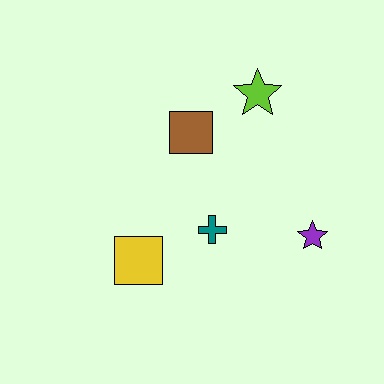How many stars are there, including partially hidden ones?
There are 2 stars.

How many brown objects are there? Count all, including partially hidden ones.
There is 1 brown object.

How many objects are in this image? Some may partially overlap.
There are 5 objects.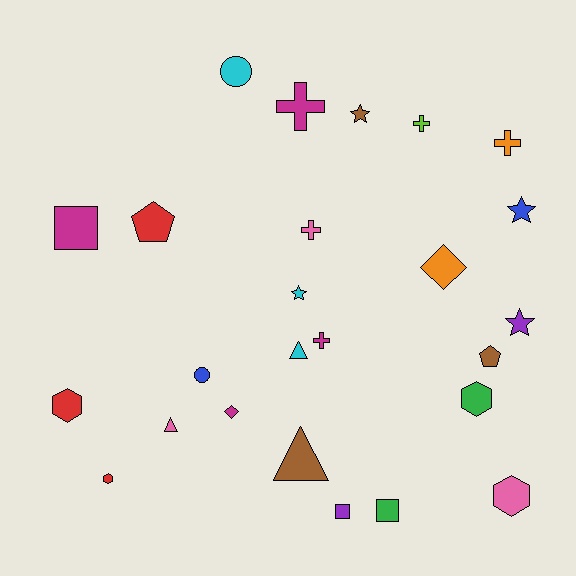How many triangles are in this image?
There are 3 triangles.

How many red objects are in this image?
There are 3 red objects.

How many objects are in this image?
There are 25 objects.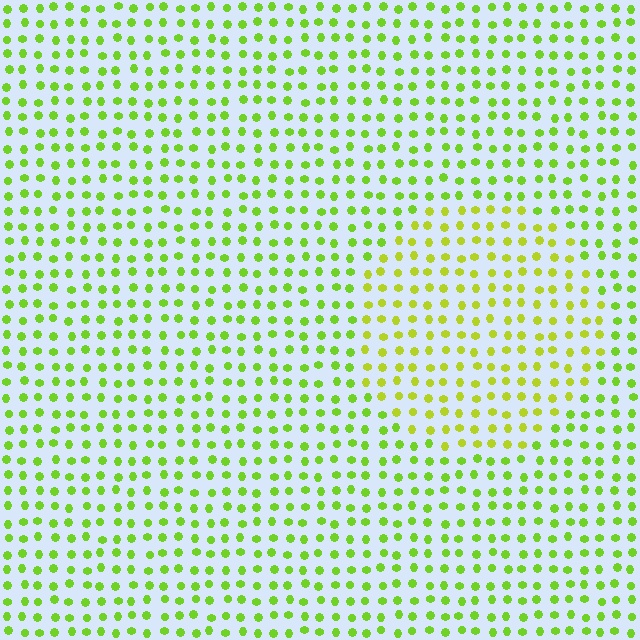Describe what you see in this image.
The image is filled with small lime elements in a uniform arrangement. A circle-shaped region is visible where the elements are tinted to a slightly different hue, forming a subtle color boundary.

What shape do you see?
I see a circle.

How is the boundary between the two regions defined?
The boundary is defined purely by a slight shift in hue (about 23 degrees). Spacing, size, and orientation are identical on both sides.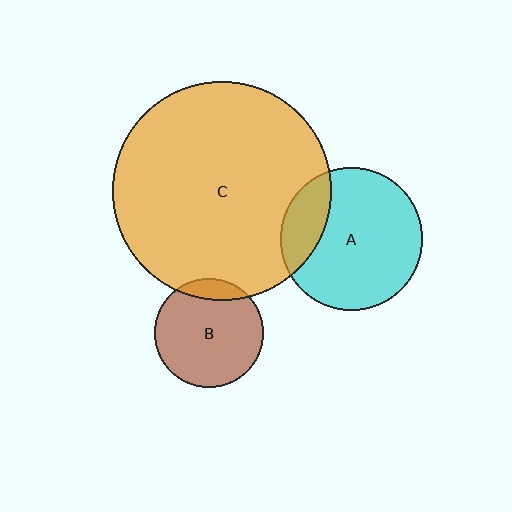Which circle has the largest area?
Circle C (orange).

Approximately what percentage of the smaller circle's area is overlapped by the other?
Approximately 10%.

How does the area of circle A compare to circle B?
Approximately 1.7 times.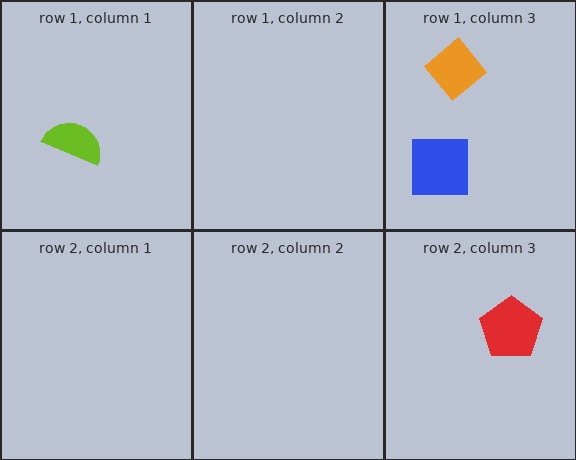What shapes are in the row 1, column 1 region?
The lime semicircle.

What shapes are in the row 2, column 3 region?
The red pentagon.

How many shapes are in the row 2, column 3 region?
1.